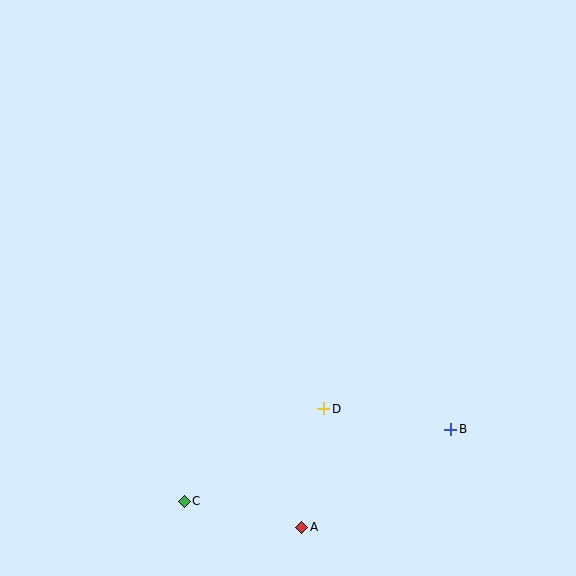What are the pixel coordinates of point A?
Point A is at (302, 527).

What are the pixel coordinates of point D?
Point D is at (324, 409).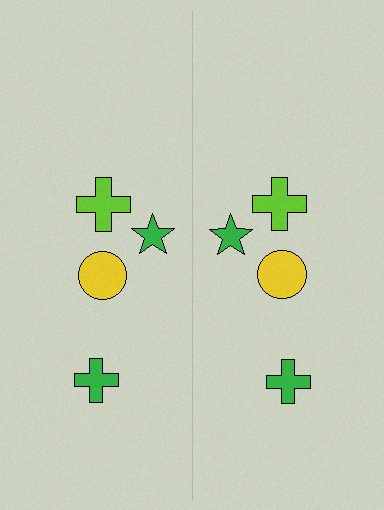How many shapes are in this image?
There are 8 shapes in this image.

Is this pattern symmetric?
Yes, this pattern has bilateral (reflection) symmetry.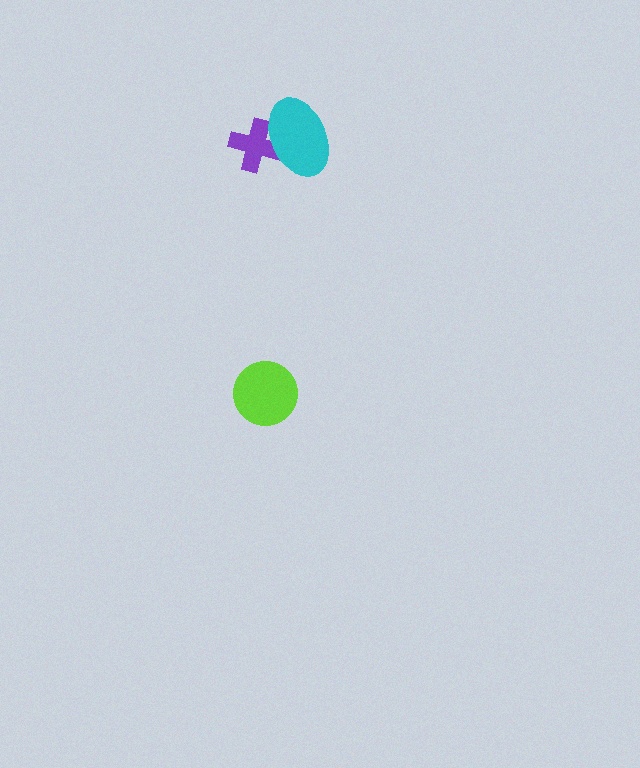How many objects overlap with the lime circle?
0 objects overlap with the lime circle.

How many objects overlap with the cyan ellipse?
1 object overlaps with the cyan ellipse.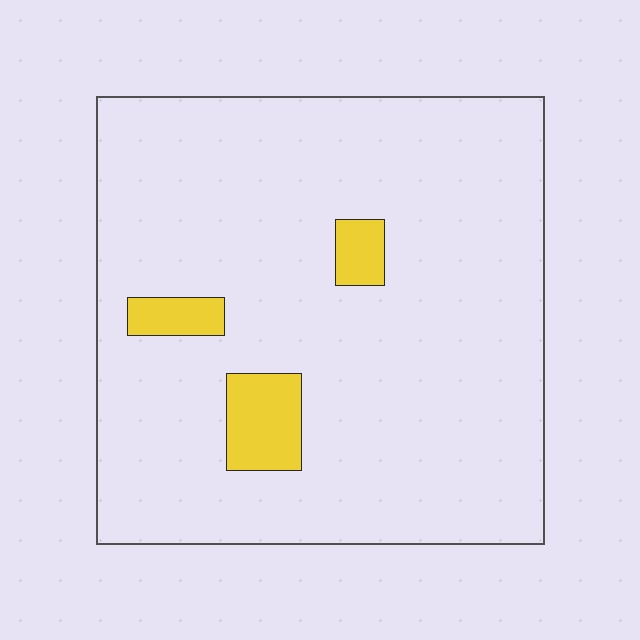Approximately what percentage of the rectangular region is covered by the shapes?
Approximately 5%.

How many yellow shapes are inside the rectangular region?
3.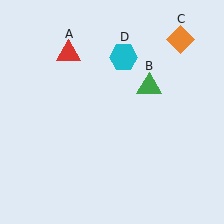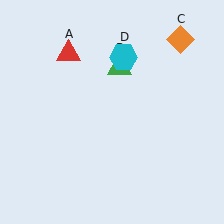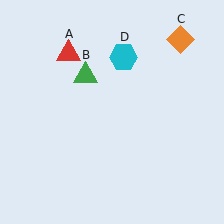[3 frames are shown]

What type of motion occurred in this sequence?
The green triangle (object B) rotated counterclockwise around the center of the scene.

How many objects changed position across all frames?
1 object changed position: green triangle (object B).